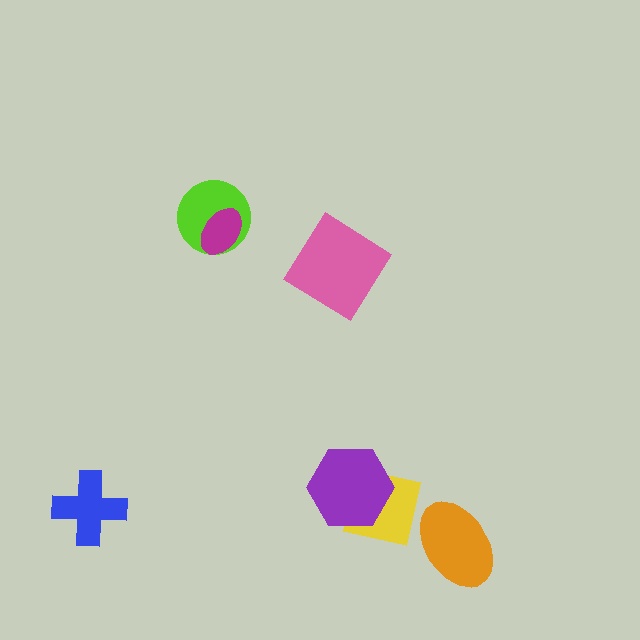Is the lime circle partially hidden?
Yes, it is partially covered by another shape.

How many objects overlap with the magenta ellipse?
1 object overlaps with the magenta ellipse.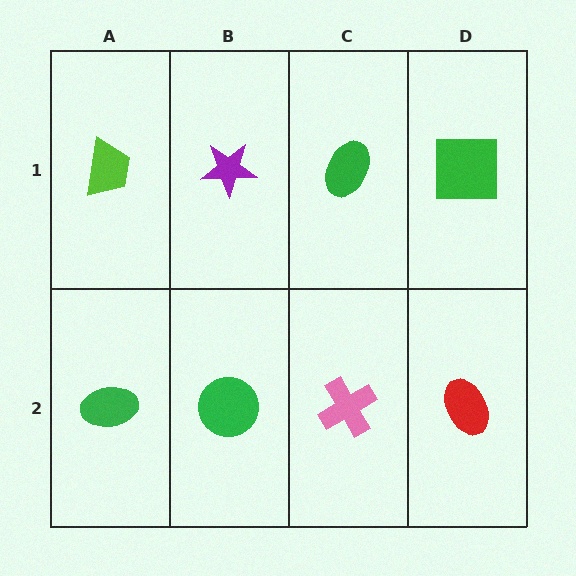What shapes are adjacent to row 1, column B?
A green circle (row 2, column B), a lime trapezoid (row 1, column A), a green ellipse (row 1, column C).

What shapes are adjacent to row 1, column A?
A green ellipse (row 2, column A), a purple star (row 1, column B).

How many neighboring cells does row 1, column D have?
2.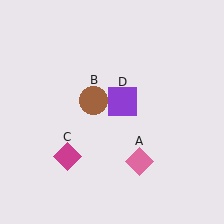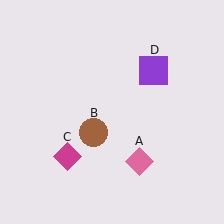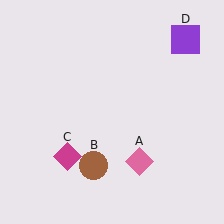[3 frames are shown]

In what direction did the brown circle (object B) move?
The brown circle (object B) moved down.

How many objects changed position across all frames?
2 objects changed position: brown circle (object B), purple square (object D).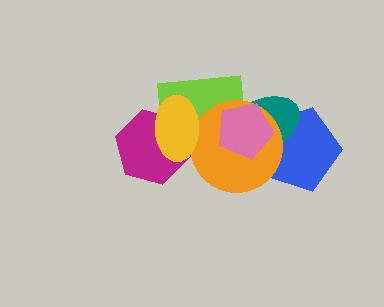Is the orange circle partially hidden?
Yes, it is partially covered by another shape.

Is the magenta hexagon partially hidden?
Yes, it is partially covered by another shape.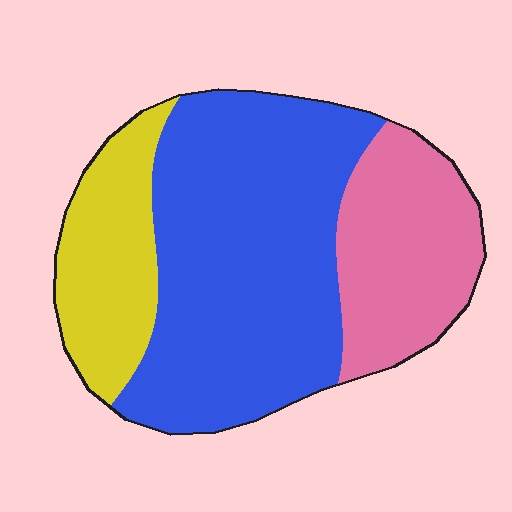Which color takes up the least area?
Yellow, at roughly 20%.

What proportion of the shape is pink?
Pink covers about 25% of the shape.